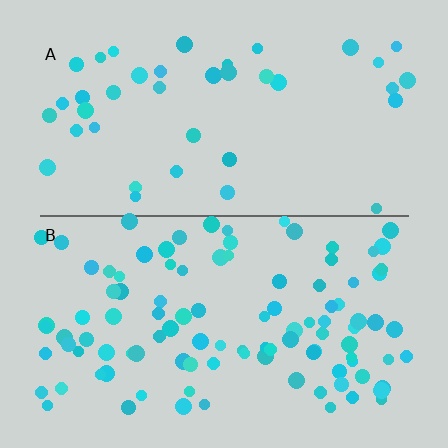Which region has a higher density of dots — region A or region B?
B (the bottom).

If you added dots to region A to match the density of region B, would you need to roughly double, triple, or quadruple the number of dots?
Approximately triple.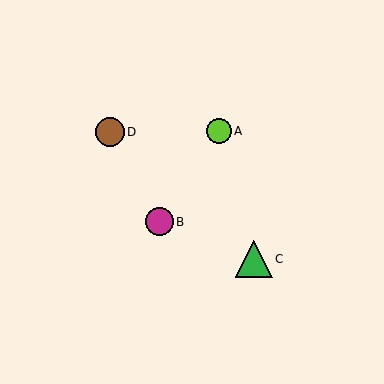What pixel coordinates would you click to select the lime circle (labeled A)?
Click at (219, 131) to select the lime circle A.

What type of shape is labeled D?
Shape D is a brown circle.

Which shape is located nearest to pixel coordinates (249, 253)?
The green triangle (labeled C) at (254, 259) is nearest to that location.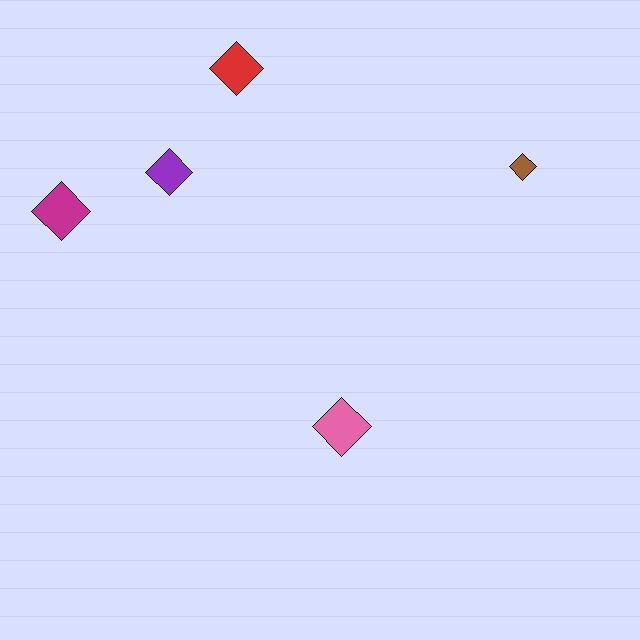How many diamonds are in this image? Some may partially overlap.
There are 5 diamonds.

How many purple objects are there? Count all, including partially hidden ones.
There is 1 purple object.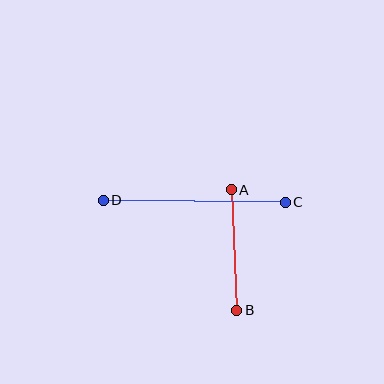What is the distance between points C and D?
The distance is approximately 182 pixels.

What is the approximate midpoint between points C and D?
The midpoint is at approximately (194, 201) pixels.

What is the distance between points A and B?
The distance is approximately 120 pixels.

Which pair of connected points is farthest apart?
Points C and D are farthest apart.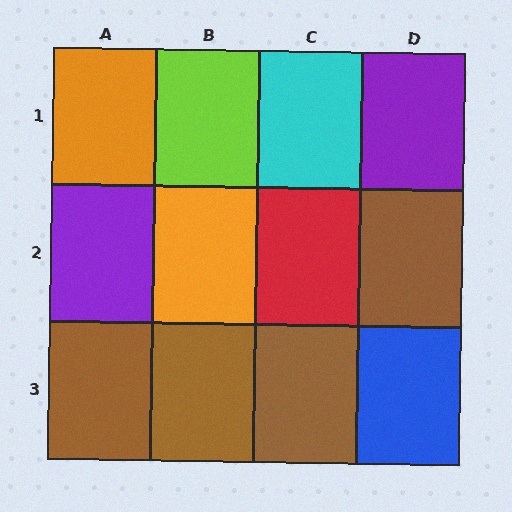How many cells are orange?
2 cells are orange.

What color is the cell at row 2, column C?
Red.